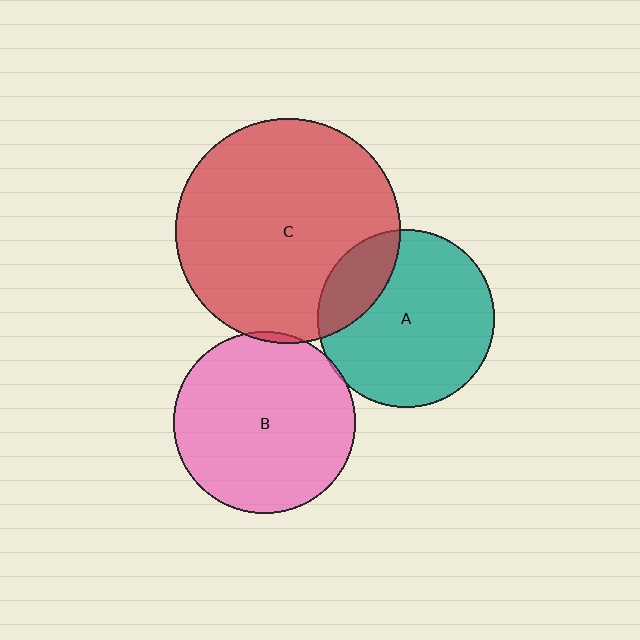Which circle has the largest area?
Circle C (red).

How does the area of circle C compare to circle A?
Approximately 1.6 times.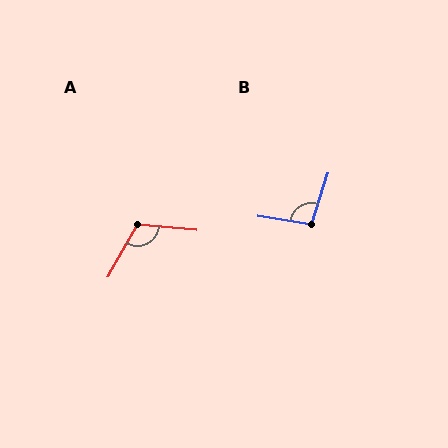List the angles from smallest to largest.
B (100°), A (114°).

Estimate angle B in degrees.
Approximately 100 degrees.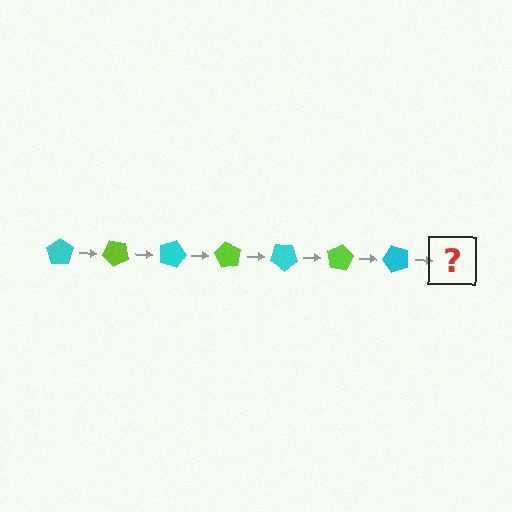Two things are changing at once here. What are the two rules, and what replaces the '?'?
The two rules are that it rotates 45 degrees each step and the color cycles through cyan and lime. The '?' should be a lime pentagon, rotated 315 degrees from the start.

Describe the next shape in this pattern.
It should be a lime pentagon, rotated 315 degrees from the start.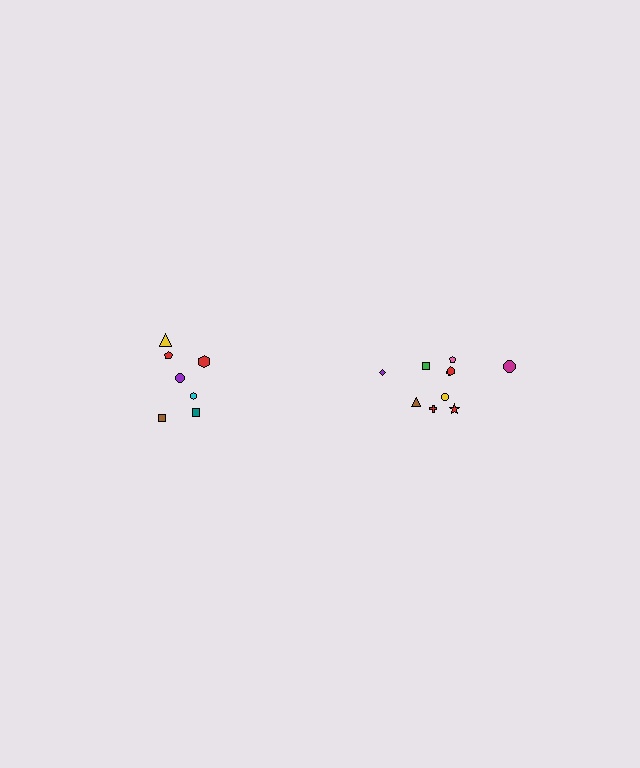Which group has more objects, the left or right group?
The right group.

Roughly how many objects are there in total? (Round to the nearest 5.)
Roughly 15 objects in total.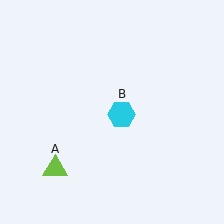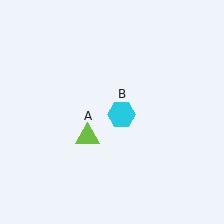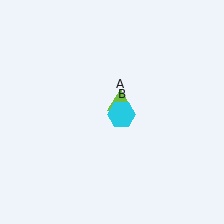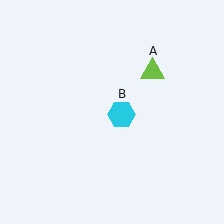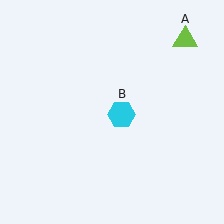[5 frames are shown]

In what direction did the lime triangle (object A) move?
The lime triangle (object A) moved up and to the right.